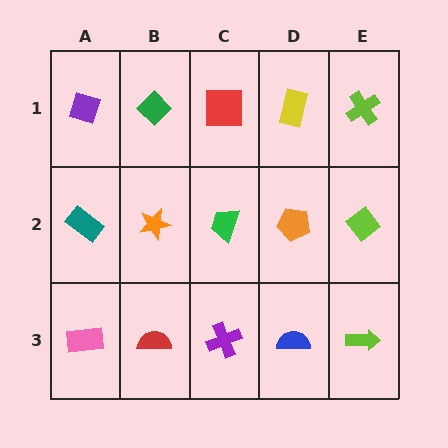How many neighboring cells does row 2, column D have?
4.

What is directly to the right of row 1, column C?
A yellow rectangle.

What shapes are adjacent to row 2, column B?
A green diamond (row 1, column B), a red semicircle (row 3, column B), a teal rectangle (row 2, column A), a green trapezoid (row 2, column C).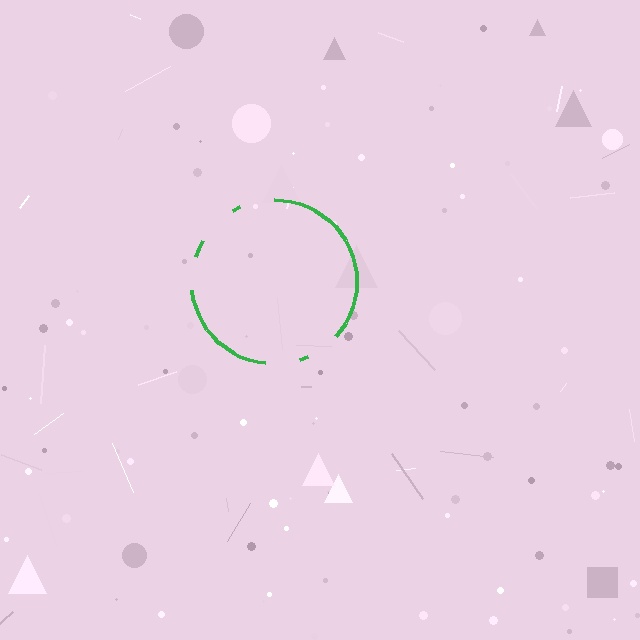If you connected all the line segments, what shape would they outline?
They would outline a circle.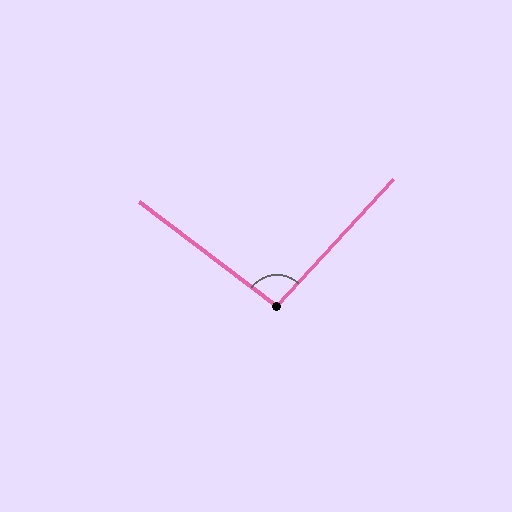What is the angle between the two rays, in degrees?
Approximately 95 degrees.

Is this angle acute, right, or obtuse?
It is obtuse.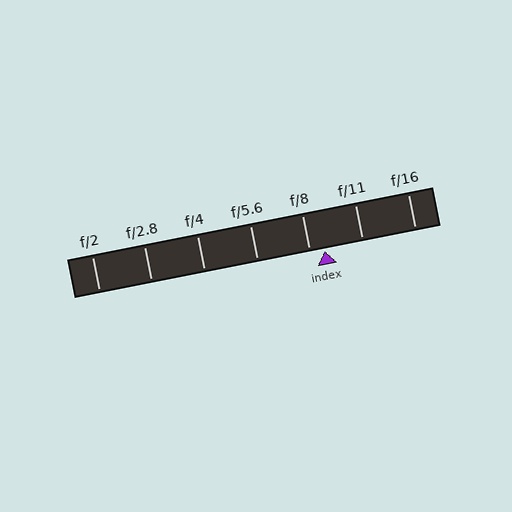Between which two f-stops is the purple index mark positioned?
The index mark is between f/8 and f/11.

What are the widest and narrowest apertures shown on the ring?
The widest aperture shown is f/2 and the narrowest is f/16.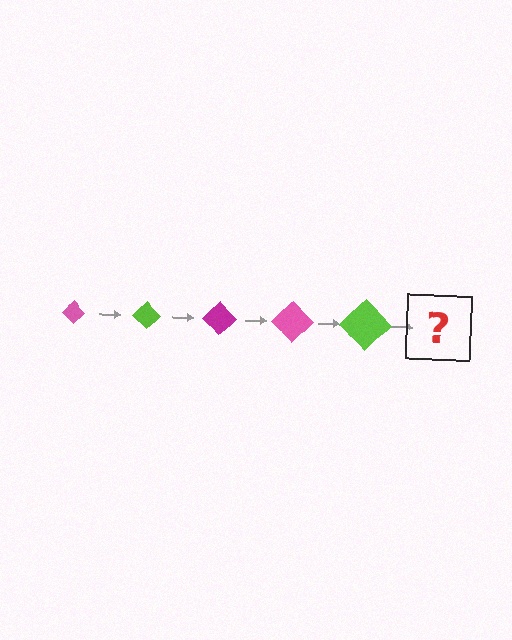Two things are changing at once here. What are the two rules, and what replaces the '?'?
The two rules are that the diamond grows larger each step and the color cycles through pink, lime, and magenta. The '?' should be a magenta diamond, larger than the previous one.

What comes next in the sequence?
The next element should be a magenta diamond, larger than the previous one.